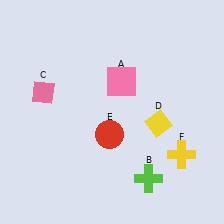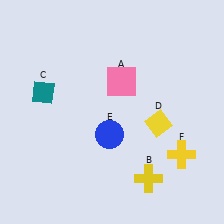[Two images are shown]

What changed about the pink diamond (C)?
In Image 1, C is pink. In Image 2, it changed to teal.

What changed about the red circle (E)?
In Image 1, E is red. In Image 2, it changed to blue.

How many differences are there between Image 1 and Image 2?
There are 3 differences between the two images.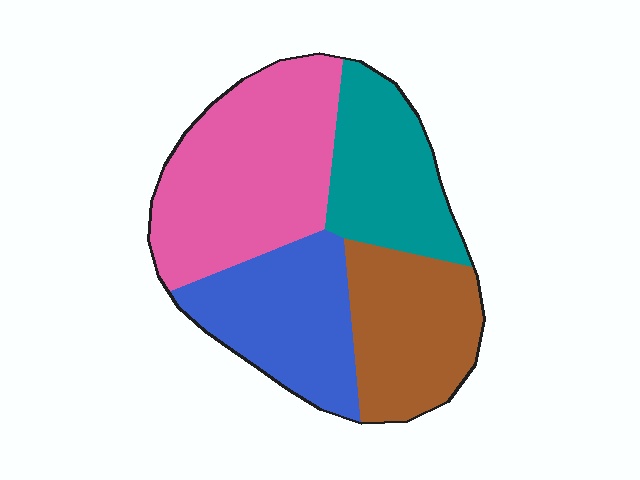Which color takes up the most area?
Pink, at roughly 35%.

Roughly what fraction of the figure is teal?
Teal takes up about one fifth (1/5) of the figure.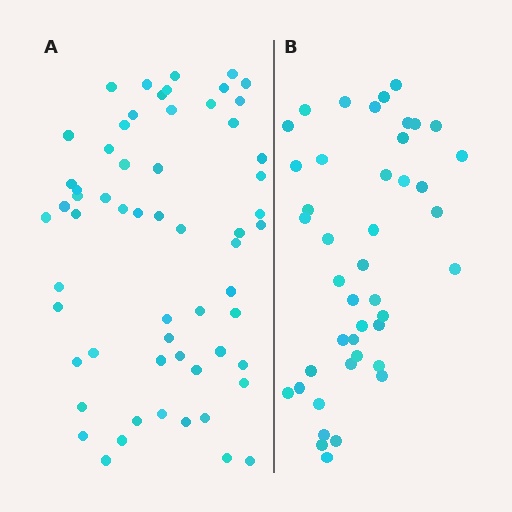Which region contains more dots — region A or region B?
Region A (the left region) has more dots.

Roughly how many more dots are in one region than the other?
Region A has approximately 15 more dots than region B.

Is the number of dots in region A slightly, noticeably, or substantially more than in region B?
Region A has noticeably more, but not dramatically so. The ratio is roughly 1.4 to 1.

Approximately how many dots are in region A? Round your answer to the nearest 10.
About 60 dots.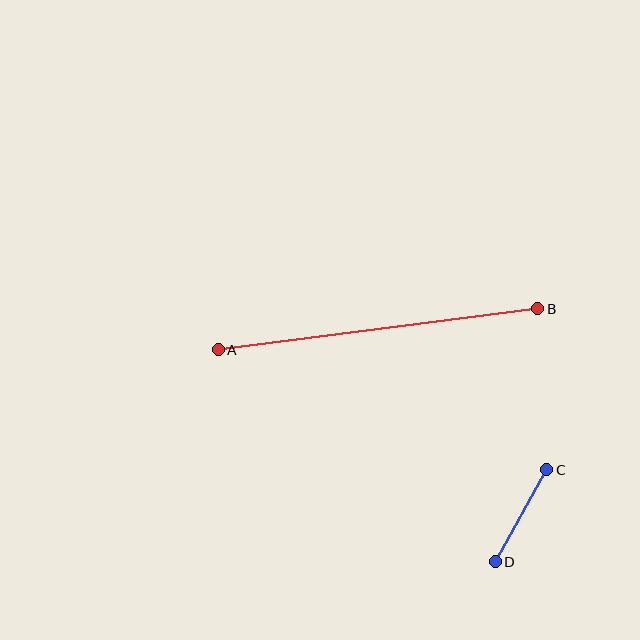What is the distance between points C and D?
The distance is approximately 105 pixels.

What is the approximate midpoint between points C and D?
The midpoint is at approximately (521, 516) pixels.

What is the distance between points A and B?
The distance is approximately 322 pixels.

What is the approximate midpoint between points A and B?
The midpoint is at approximately (378, 329) pixels.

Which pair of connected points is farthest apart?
Points A and B are farthest apart.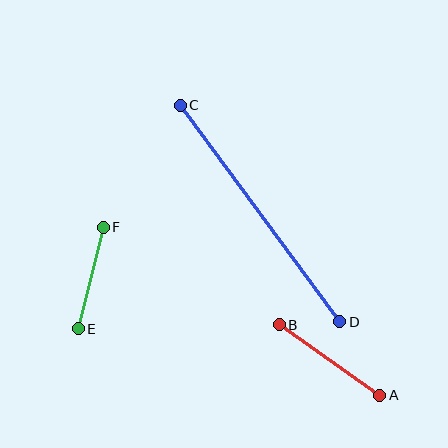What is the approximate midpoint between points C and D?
The midpoint is at approximately (260, 213) pixels.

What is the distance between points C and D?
The distance is approximately 269 pixels.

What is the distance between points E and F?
The distance is approximately 104 pixels.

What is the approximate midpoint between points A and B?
The midpoint is at approximately (330, 360) pixels.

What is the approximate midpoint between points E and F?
The midpoint is at approximately (91, 278) pixels.